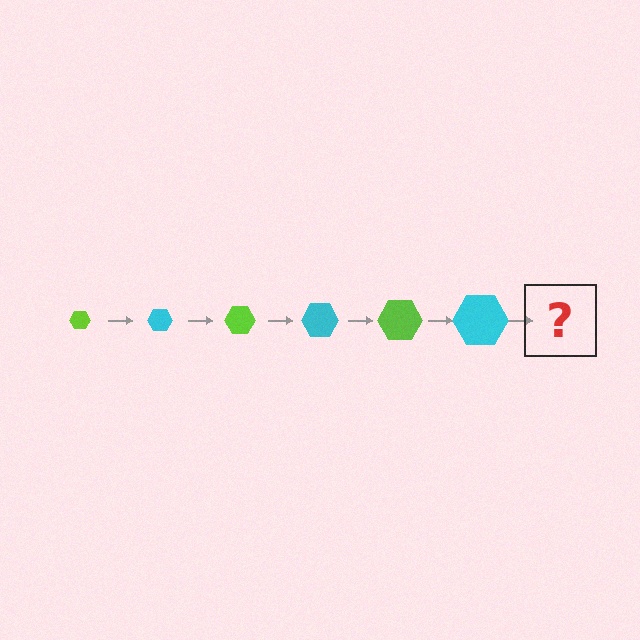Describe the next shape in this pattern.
It should be a lime hexagon, larger than the previous one.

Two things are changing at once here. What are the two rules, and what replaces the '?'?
The two rules are that the hexagon grows larger each step and the color cycles through lime and cyan. The '?' should be a lime hexagon, larger than the previous one.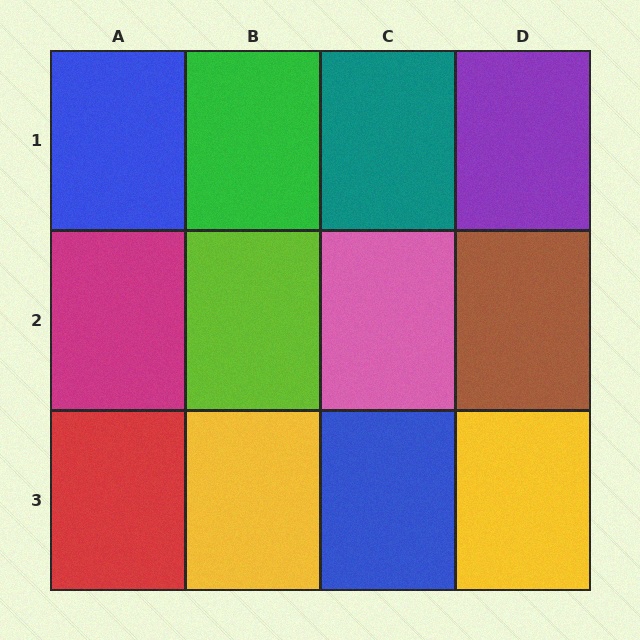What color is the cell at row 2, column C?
Pink.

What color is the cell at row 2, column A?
Magenta.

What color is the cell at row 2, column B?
Lime.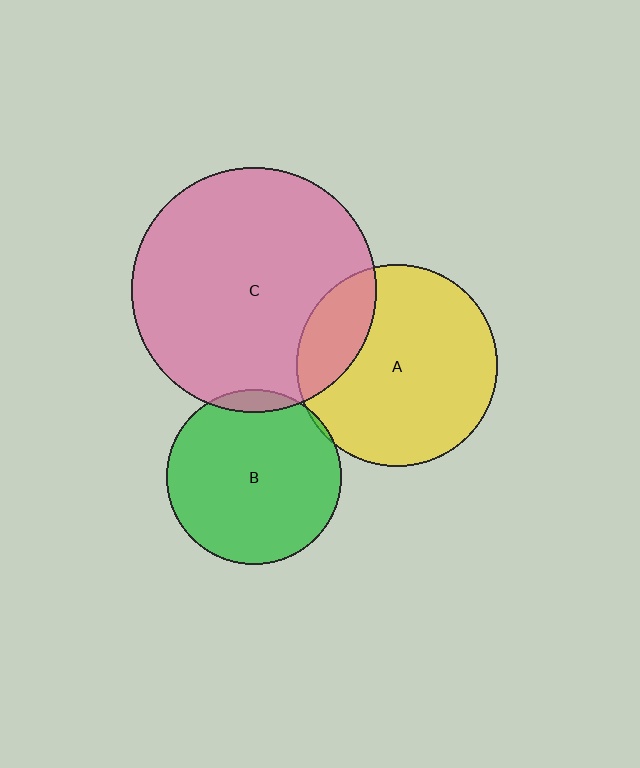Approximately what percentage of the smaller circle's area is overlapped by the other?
Approximately 5%.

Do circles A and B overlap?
Yes.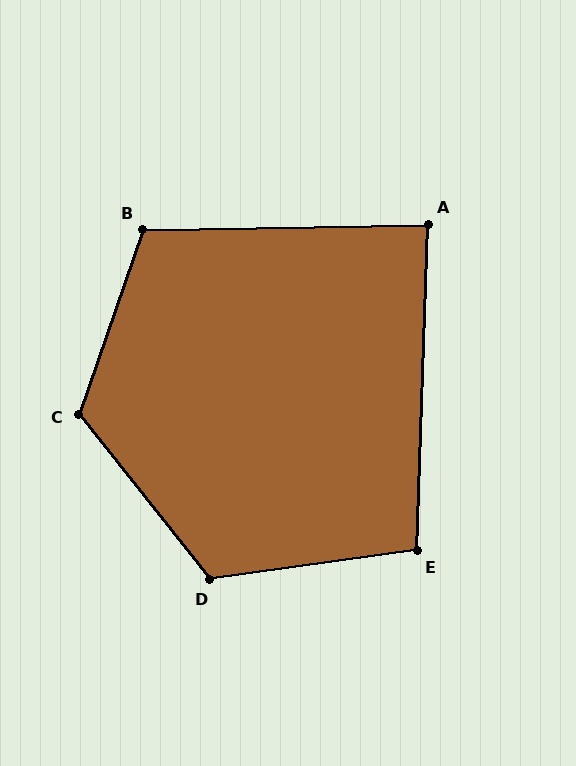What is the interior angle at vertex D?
Approximately 120 degrees (obtuse).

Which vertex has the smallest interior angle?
A, at approximately 87 degrees.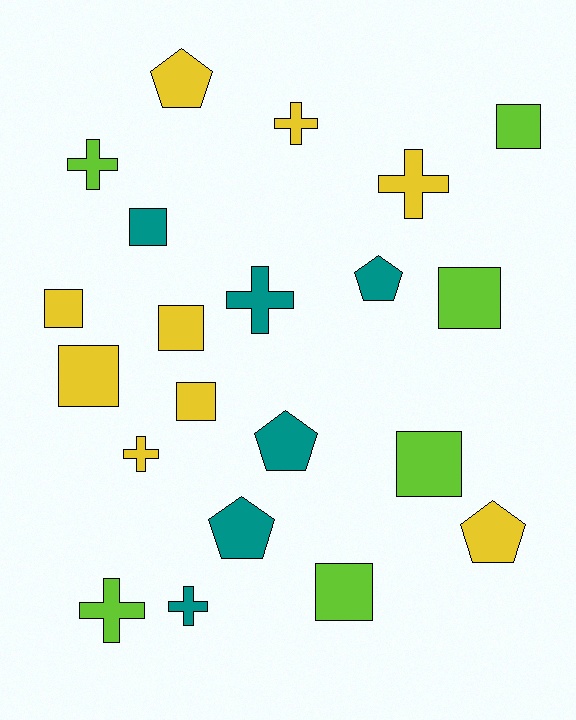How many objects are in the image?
There are 21 objects.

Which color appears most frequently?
Yellow, with 9 objects.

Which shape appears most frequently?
Square, with 9 objects.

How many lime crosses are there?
There are 2 lime crosses.